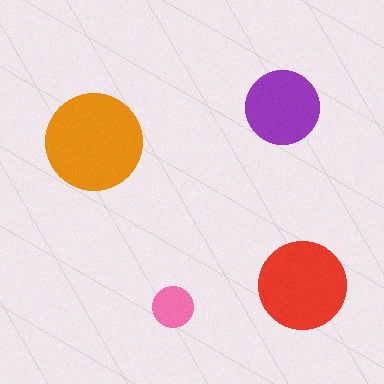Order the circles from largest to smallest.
the orange one, the red one, the purple one, the pink one.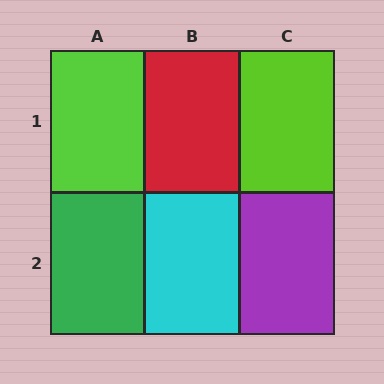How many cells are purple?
1 cell is purple.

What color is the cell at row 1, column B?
Red.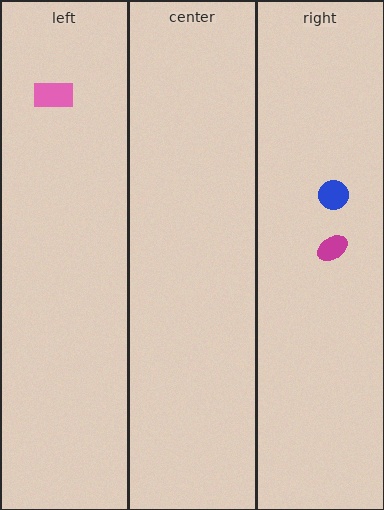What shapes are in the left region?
The pink rectangle.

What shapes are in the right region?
The magenta ellipse, the blue circle.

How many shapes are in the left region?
1.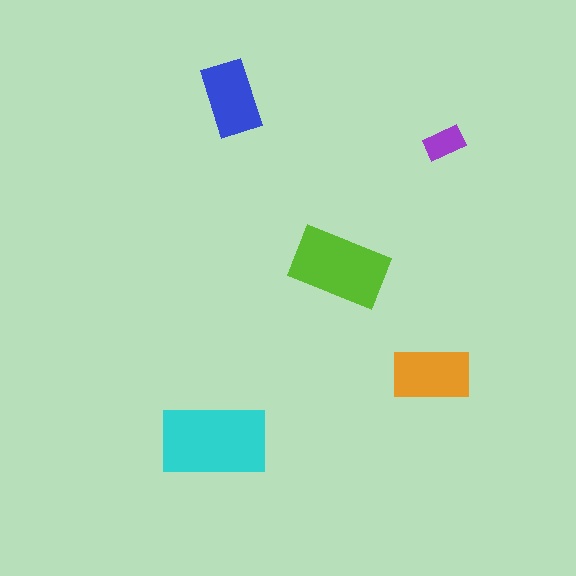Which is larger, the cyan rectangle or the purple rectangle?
The cyan one.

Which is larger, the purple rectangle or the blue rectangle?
The blue one.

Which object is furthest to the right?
The purple rectangle is rightmost.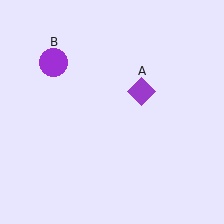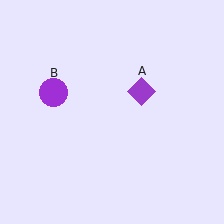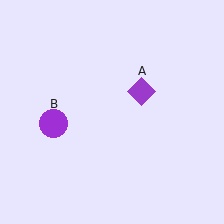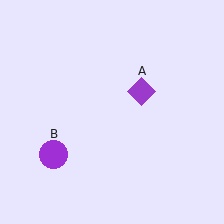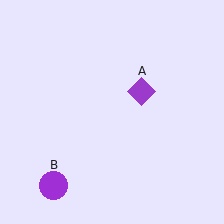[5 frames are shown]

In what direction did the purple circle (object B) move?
The purple circle (object B) moved down.